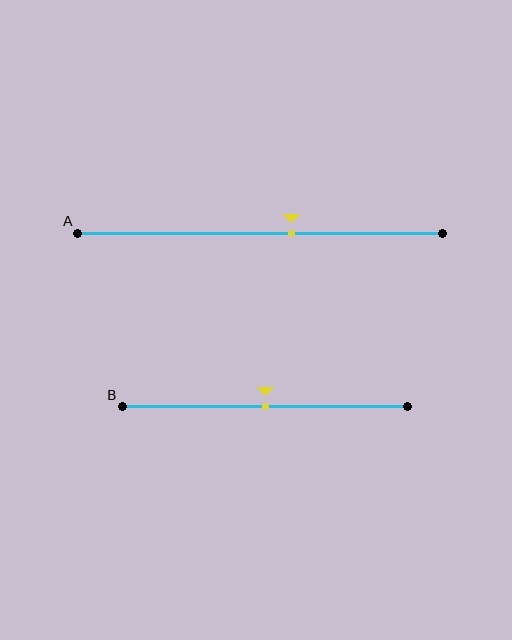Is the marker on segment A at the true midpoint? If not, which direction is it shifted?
No, the marker on segment A is shifted to the right by about 9% of the segment length.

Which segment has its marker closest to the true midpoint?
Segment B has its marker closest to the true midpoint.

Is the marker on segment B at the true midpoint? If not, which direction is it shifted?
Yes, the marker on segment B is at the true midpoint.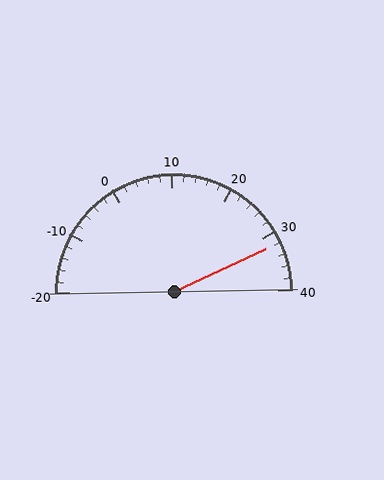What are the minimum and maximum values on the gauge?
The gauge ranges from -20 to 40.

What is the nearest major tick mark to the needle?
The nearest major tick mark is 30.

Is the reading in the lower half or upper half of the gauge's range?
The reading is in the upper half of the range (-20 to 40).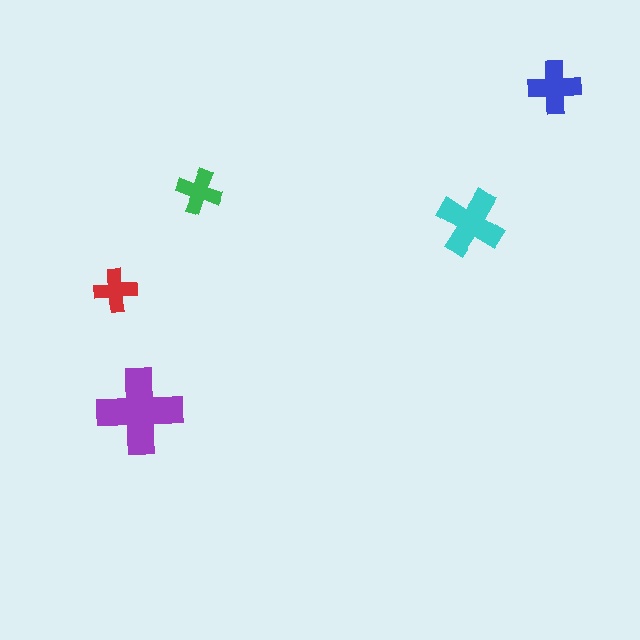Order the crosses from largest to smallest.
the purple one, the cyan one, the blue one, the green one, the red one.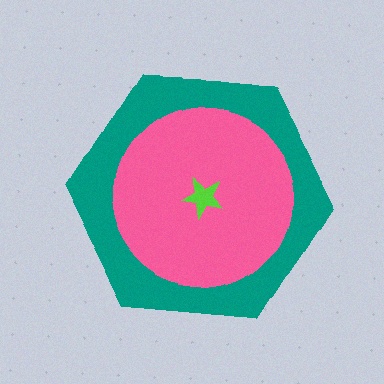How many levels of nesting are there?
3.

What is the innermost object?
The lime star.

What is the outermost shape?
The teal hexagon.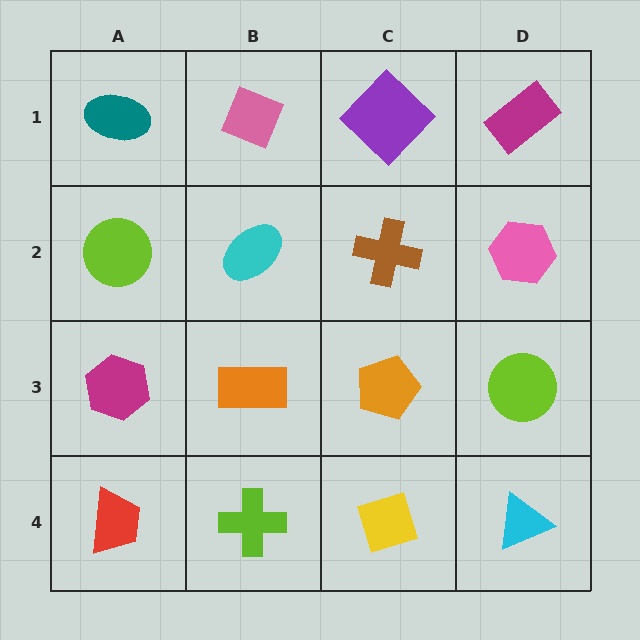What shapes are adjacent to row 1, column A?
A lime circle (row 2, column A), a pink diamond (row 1, column B).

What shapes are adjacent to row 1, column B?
A cyan ellipse (row 2, column B), a teal ellipse (row 1, column A), a purple diamond (row 1, column C).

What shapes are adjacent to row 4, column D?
A lime circle (row 3, column D), a yellow diamond (row 4, column C).